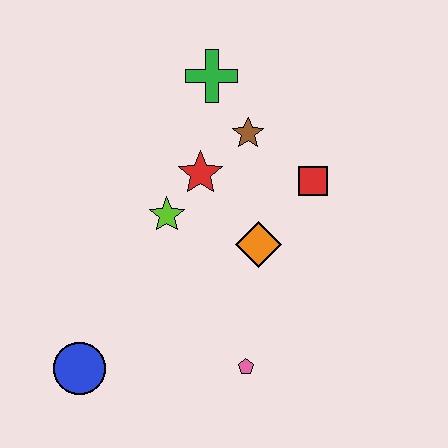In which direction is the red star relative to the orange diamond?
The red star is above the orange diamond.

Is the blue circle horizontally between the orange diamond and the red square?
No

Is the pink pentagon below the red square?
Yes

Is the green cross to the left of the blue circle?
No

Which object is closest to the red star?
The lime star is closest to the red star.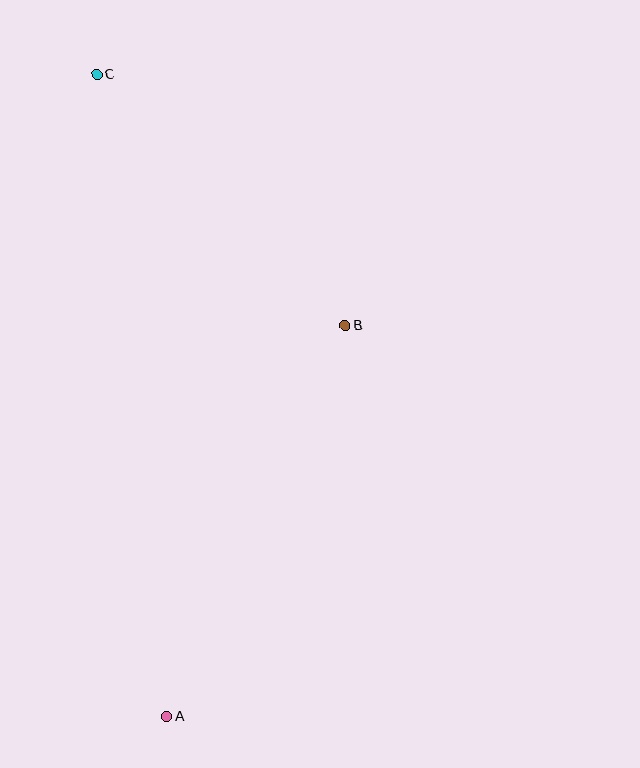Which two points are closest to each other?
Points B and C are closest to each other.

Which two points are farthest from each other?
Points A and C are farthest from each other.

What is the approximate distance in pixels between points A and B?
The distance between A and B is approximately 430 pixels.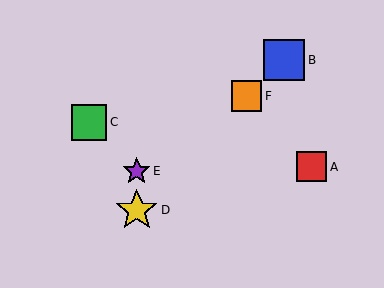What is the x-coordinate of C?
Object C is at x≈89.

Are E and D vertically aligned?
Yes, both are at x≈137.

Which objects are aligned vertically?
Objects D, E are aligned vertically.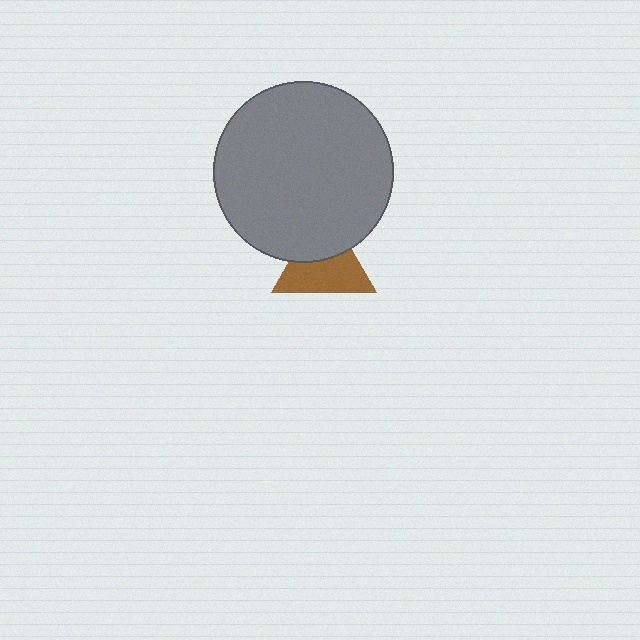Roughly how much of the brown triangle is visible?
About half of it is visible (roughly 60%).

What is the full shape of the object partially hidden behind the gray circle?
The partially hidden object is a brown triangle.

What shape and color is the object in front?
The object in front is a gray circle.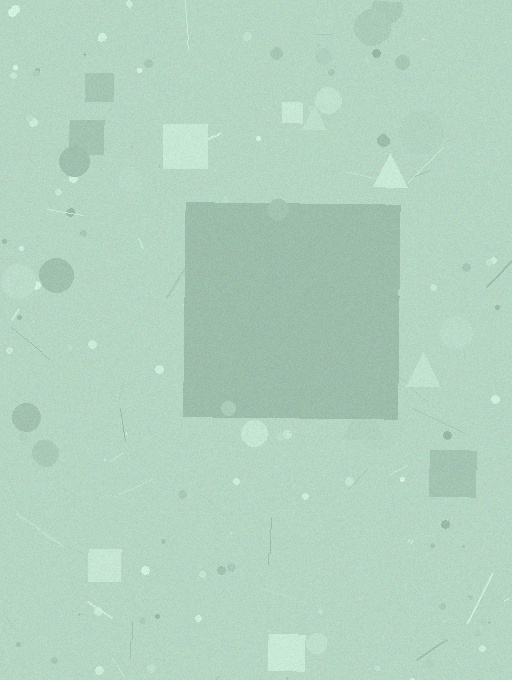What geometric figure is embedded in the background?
A square is embedded in the background.